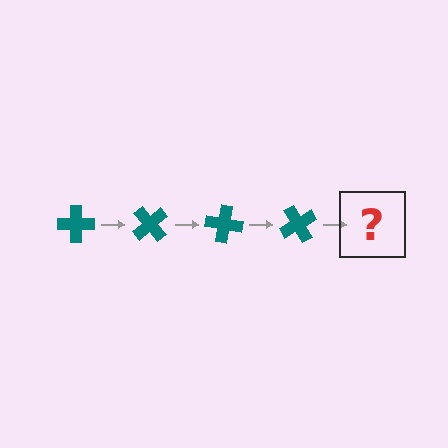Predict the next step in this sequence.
The next step is a teal cross rotated 200 degrees.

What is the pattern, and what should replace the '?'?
The pattern is that the cross rotates 50 degrees each step. The '?' should be a teal cross rotated 200 degrees.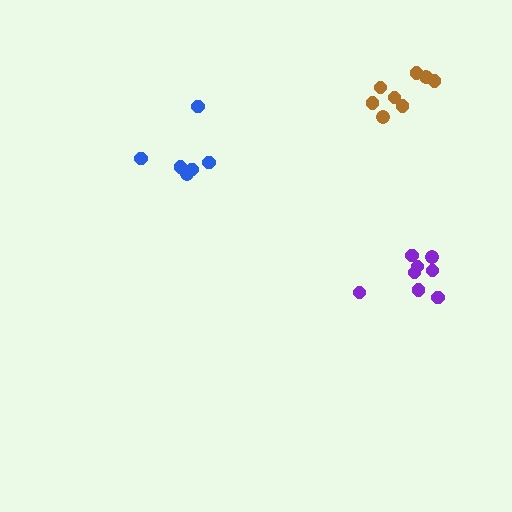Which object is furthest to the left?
The blue cluster is leftmost.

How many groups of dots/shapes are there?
There are 3 groups.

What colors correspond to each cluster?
The clusters are colored: blue, purple, brown.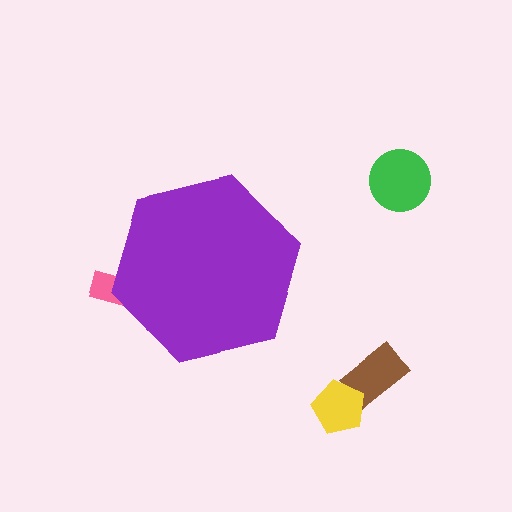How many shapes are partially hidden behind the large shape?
1 shape is partially hidden.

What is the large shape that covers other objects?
A purple hexagon.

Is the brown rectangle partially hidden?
No, the brown rectangle is fully visible.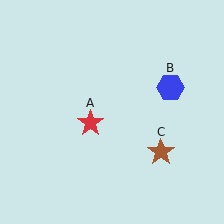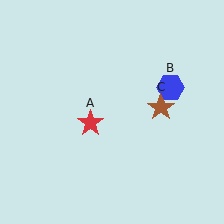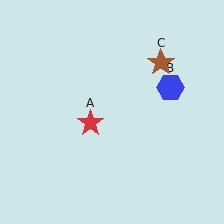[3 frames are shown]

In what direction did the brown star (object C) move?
The brown star (object C) moved up.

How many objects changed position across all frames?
1 object changed position: brown star (object C).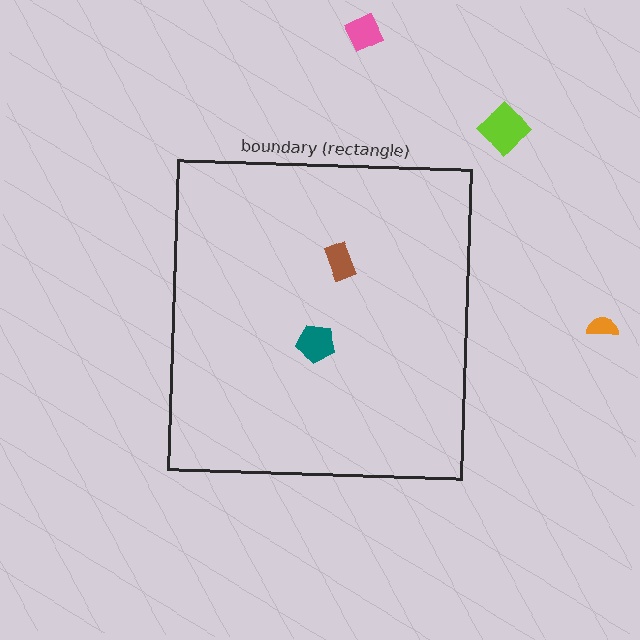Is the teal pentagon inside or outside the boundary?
Inside.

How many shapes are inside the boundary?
2 inside, 3 outside.